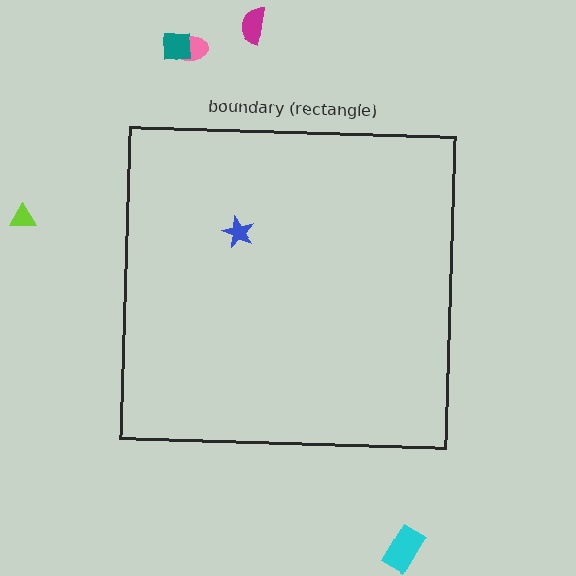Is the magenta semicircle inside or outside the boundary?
Outside.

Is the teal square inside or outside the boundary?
Outside.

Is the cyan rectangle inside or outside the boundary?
Outside.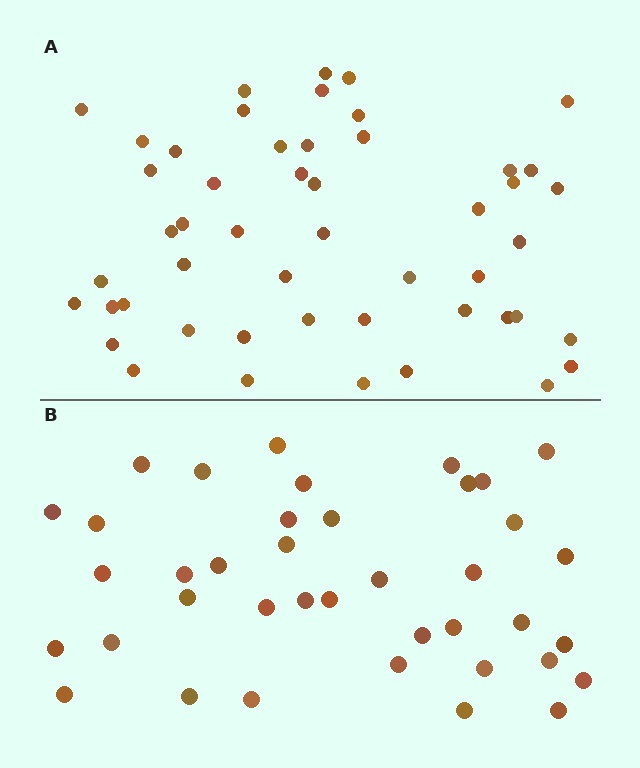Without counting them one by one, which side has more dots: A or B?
Region A (the top region) has more dots.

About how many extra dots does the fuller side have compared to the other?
Region A has roughly 12 or so more dots than region B.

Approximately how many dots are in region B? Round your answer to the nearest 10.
About 40 dots. (The exact count is 39, which rounds to 40.)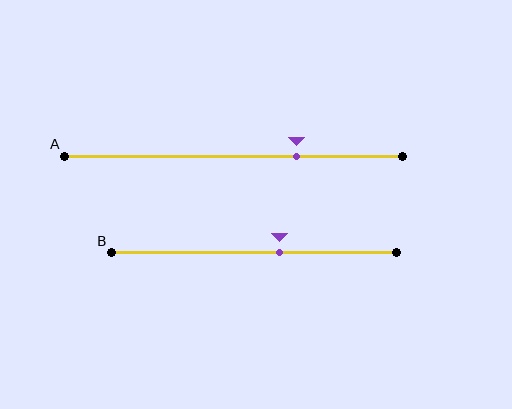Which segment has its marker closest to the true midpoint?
Segment B has its marker closest to the true midpoint.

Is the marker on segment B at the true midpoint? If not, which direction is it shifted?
No, the marker on segment B is shifted to the right by about 9% of the segment length.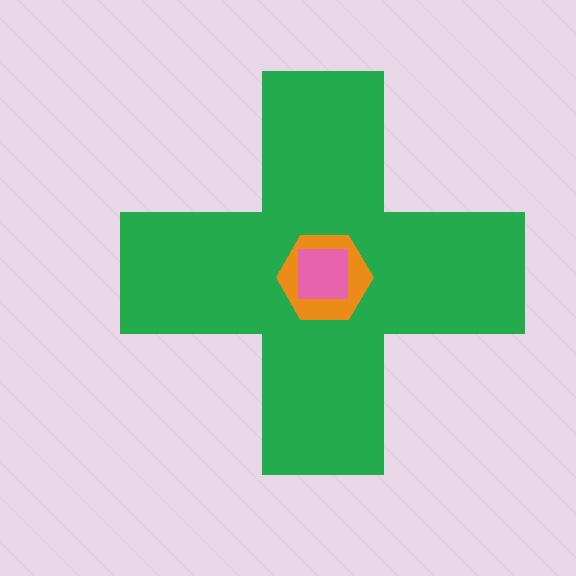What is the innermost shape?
The pink square.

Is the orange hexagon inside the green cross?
Yes.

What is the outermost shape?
The green cross.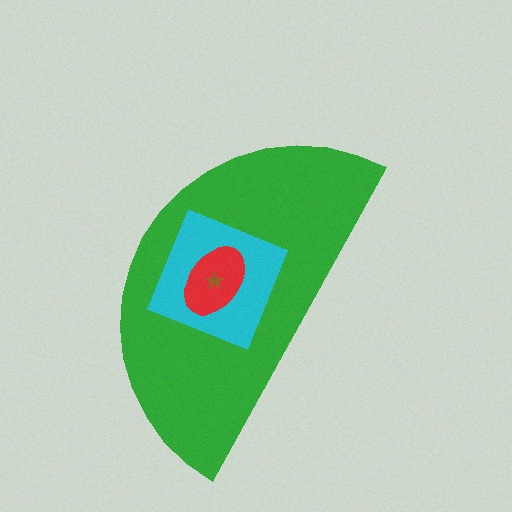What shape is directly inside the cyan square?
The red ellipse.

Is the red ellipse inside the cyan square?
Yes.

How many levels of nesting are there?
4.